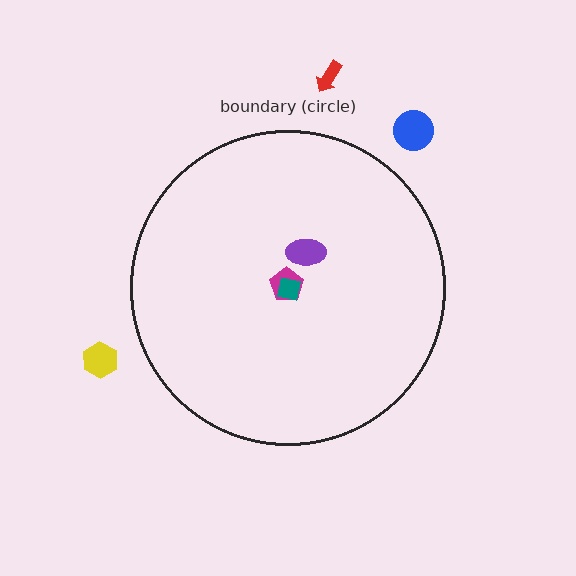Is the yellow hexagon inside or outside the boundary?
Outside.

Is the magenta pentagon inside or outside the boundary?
Inside.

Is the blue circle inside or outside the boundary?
Outside.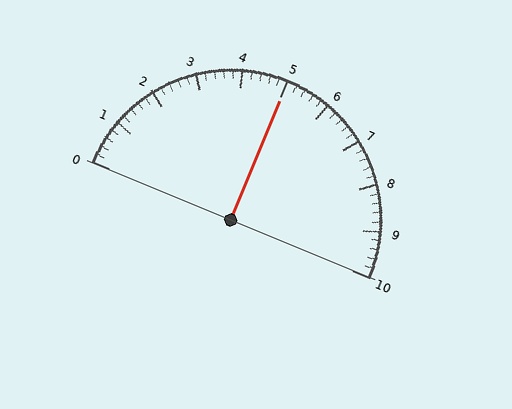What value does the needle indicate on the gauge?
The needle indicates approximately 5.0.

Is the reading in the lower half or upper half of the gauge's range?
The reading is in the upper half of the range (0 to 10).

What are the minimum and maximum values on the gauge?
The gauge ranges from 0 to 10.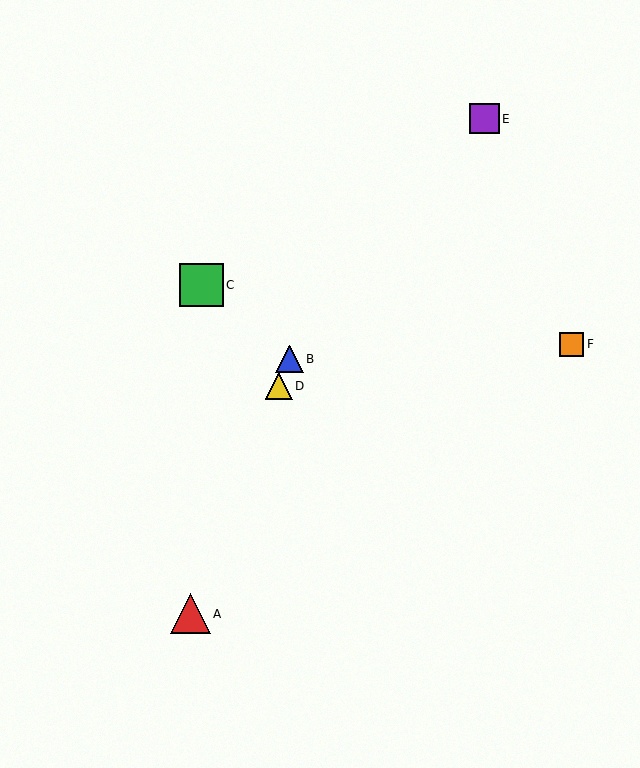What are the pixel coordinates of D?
Object D is at (279, 386).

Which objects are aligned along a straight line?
Objects A, B, D are aligned along a straight line.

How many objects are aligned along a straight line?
3 objects (A, B, D) are aligned along a straight line.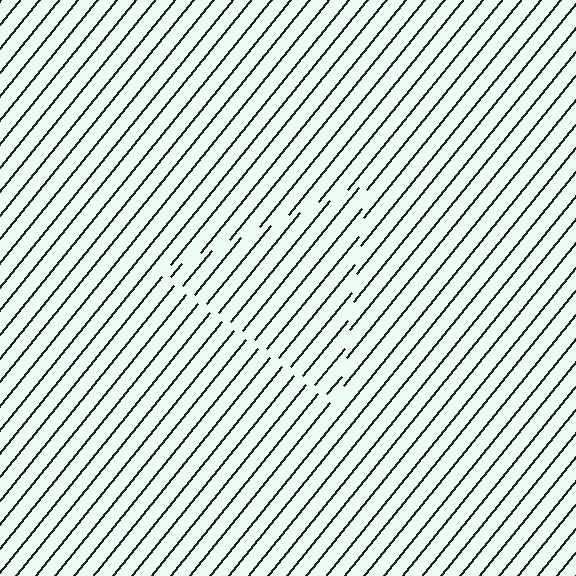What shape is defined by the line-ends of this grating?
An illusory triangle. The interior of the shape contains the same grating, shifted by half a period — the contour is defined by the phase discontinuity where line-ends from the inner and outer gratings abut.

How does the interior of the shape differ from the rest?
The interior of the shape contains the same grating, shifted by half a period — the contour is defined by the phase discontinuity where line-ends from the inner and outer gratings abut.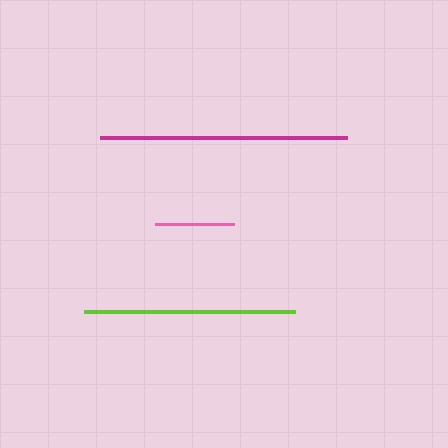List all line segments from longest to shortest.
From longest to shortest: magenta, lime, pink.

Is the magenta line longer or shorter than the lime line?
The magenta line is longer than the lime line.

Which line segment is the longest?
The magenta line is the longest at approximately 248 pixels.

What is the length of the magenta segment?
The magenta segment is approximately 248 pixels long.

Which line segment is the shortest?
The pink line is the shortest at approximately 79 pixels.